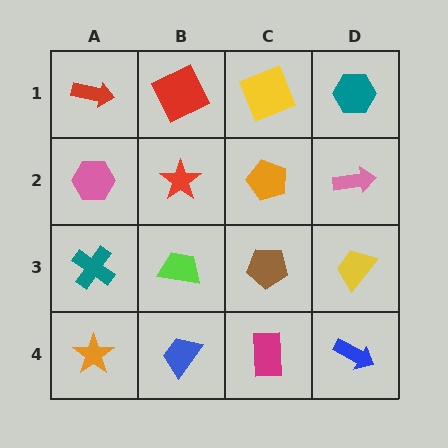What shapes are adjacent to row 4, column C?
A brown pentagon (row 3, column C), a blue trapezoid (row 4, column B), a blue arrow (row 4, column D).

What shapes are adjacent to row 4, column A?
A teal cross (row 3, column A), a blue trapezoid (row 4, column B).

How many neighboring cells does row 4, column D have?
2.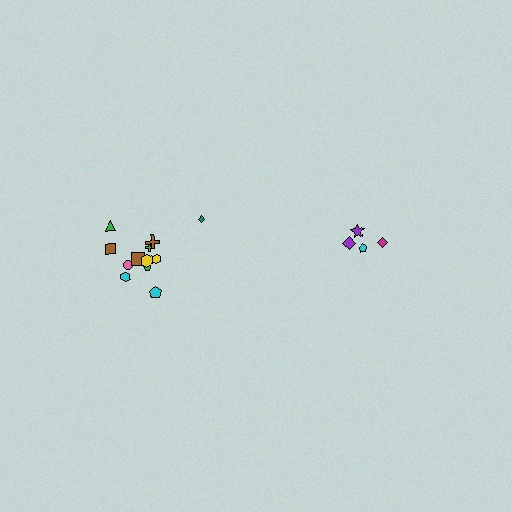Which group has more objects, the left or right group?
The left group.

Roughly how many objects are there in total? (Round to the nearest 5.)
Roughly 15 objects in total.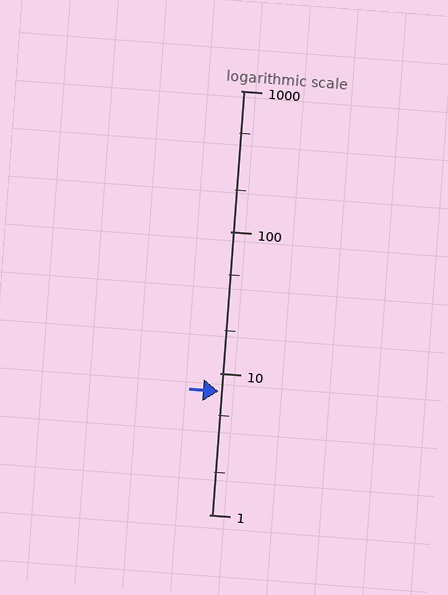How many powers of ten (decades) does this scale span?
The scale spans 3 decades, from 1 to 1000.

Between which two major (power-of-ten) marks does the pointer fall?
The pointer is between 1 and 10.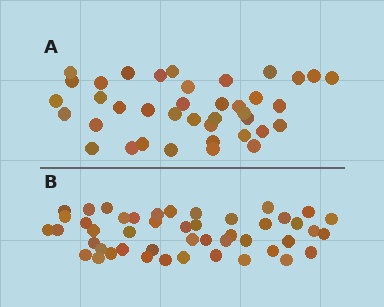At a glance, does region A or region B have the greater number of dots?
Region B (the bottom region) has more dots.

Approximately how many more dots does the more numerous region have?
Region B has roughly 8 or so more dots than region A.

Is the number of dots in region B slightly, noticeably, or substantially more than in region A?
Region B has only slightly more — the two regions are fairly close. The ratio is roughly 1.2 to 1.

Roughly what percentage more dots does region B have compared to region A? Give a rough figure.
About 20% more.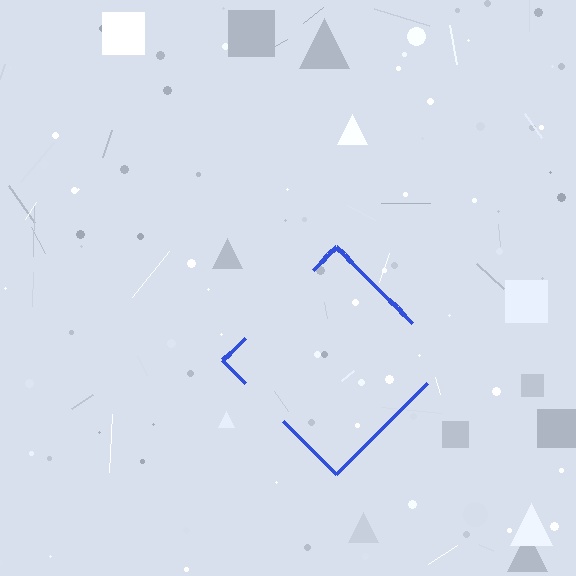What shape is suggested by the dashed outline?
The dashed outline suggests a diamond.